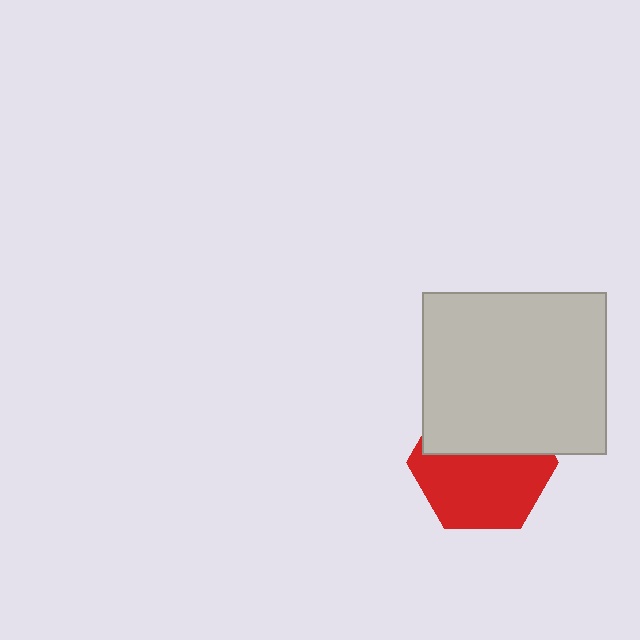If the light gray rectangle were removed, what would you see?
You would see the complete red hexagon.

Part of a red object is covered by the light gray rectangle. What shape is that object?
It is a hexagon.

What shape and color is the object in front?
The object in front is a light gray rectangle.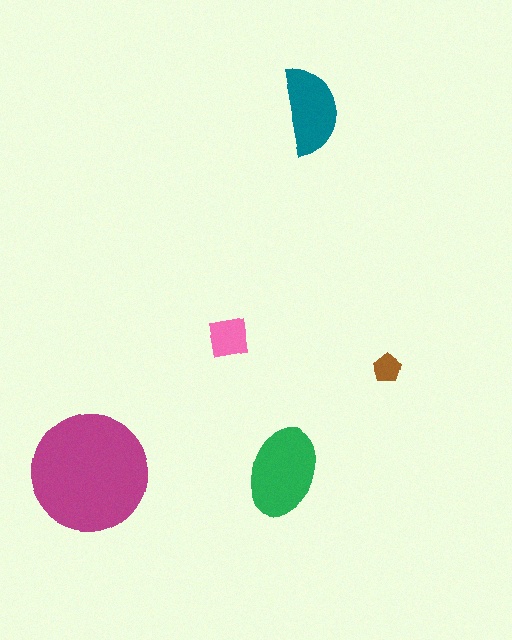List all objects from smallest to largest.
The brown pentagon, the pink square, the teal semicircle, the green ellipse, the magenta circle.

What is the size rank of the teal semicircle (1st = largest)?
3rd.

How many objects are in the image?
There are 5 objects in the image.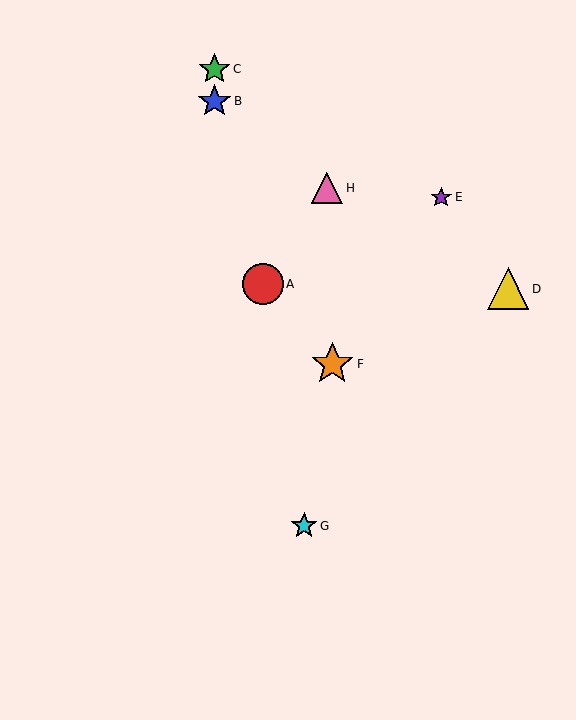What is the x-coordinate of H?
Object H is at x≈327.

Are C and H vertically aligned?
No, C is at x≈215 and H is at x≈327.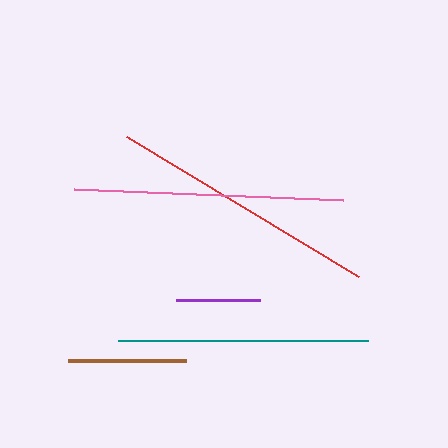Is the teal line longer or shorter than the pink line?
The pink line is longer than the teal line.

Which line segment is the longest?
The red line is the longest at approximately 271 pixels.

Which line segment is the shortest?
The purple line is the shortest at approximately 84 pixels.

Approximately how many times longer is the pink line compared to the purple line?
The pink line is approximately 3.2 times the length of the purple line.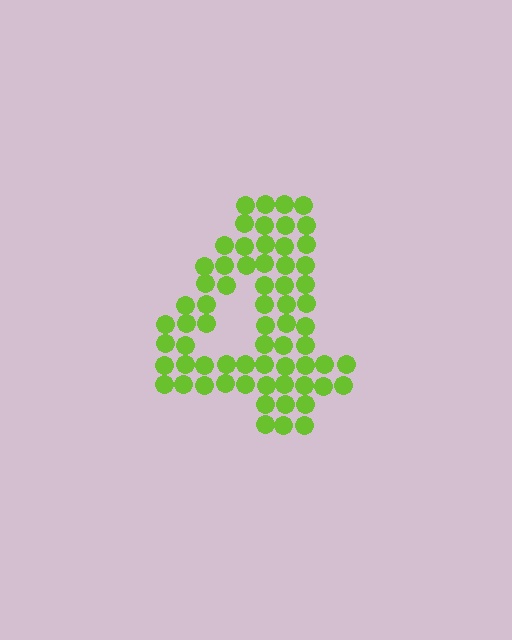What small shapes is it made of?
It is made of small circles.